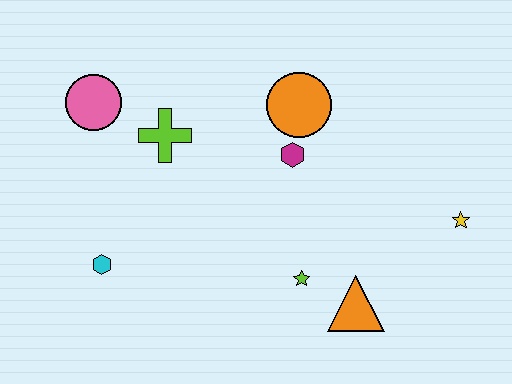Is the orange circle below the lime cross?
No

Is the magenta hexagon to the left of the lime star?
Yes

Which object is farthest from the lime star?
The pink circle is farthest from the lime star.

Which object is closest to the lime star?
The orange triangle is closest to the lime star.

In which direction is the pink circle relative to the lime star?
The pink circle is to the left of the lime star.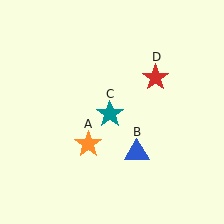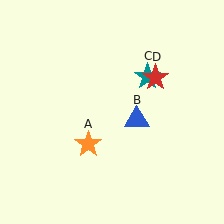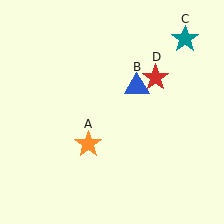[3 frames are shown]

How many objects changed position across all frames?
2 objects changed position: blue triangle (object B), teal star (object C).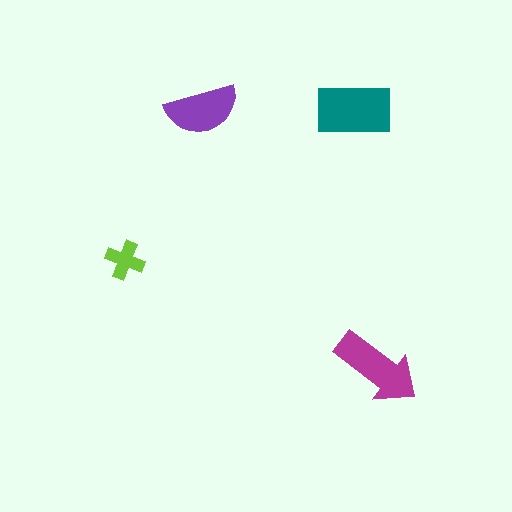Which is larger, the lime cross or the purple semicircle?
The purple semicircle.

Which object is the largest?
The teal rectangle.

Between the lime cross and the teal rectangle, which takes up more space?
The teal rectangle.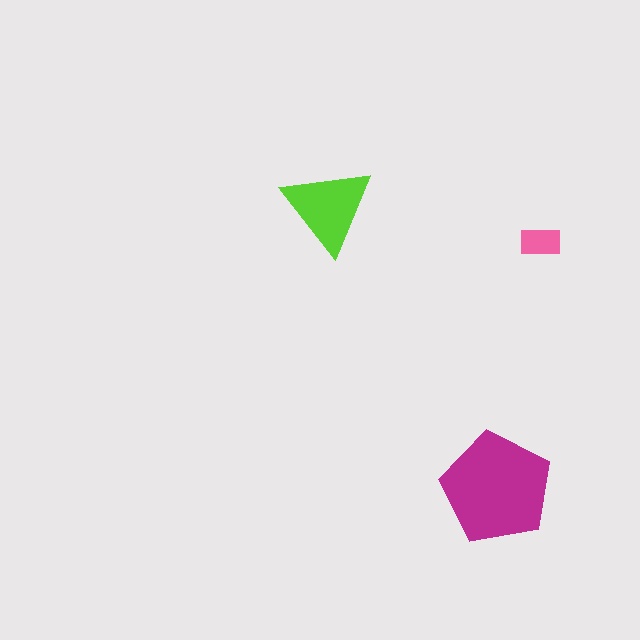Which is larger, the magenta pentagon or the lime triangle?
The magenta pentagon.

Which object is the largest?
The magenta pentagon.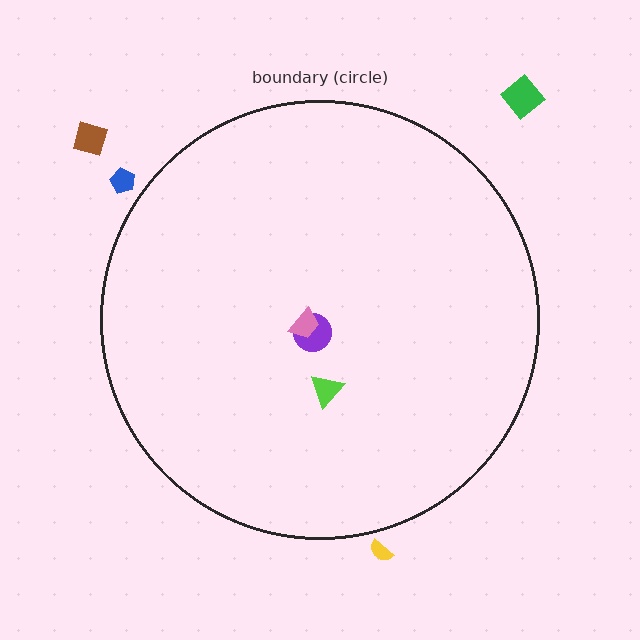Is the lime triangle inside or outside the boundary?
Inside.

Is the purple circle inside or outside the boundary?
Inside.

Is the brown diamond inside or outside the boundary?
Outside.